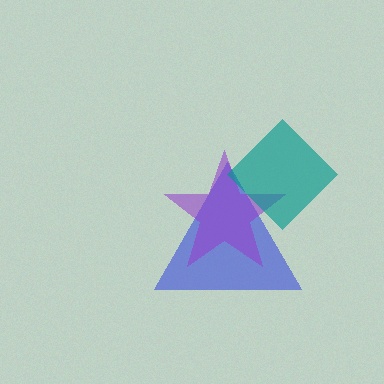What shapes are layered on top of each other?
The layered shapes are: a blue triangle, a purple star, a teal diamond.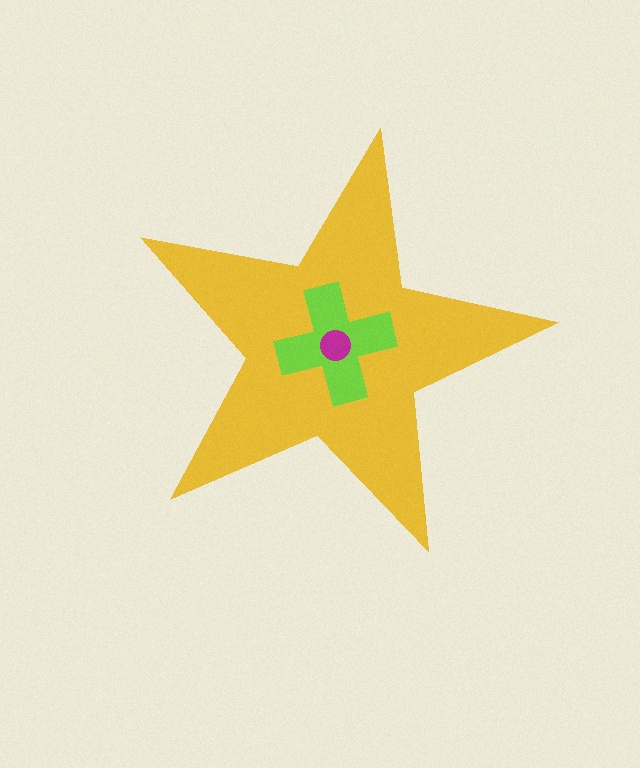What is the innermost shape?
The magenta circle.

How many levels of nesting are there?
3.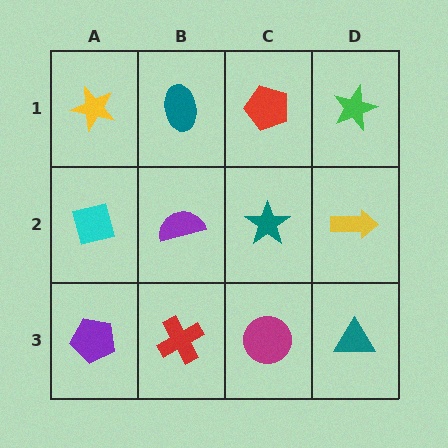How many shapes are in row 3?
4 shapes.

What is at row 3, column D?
A teal triangle.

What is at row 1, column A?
A yellow star.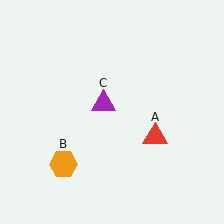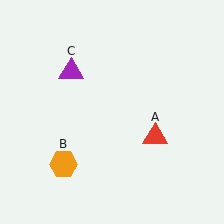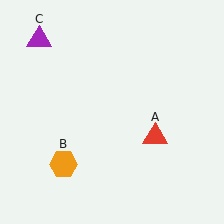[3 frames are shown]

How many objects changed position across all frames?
1 object changed position: purple triangle (object C).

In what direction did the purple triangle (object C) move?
The purple triangle (object C) moved up and to the left.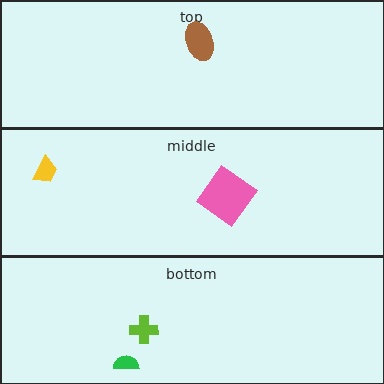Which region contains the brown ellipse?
The top region.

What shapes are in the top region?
The brown ellipse.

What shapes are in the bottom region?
The lime cross, the green semicircle.